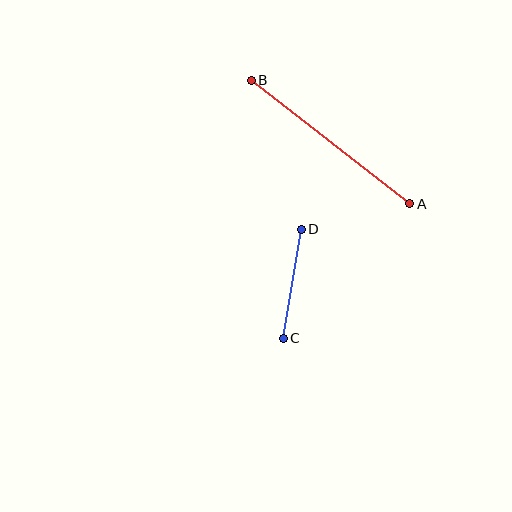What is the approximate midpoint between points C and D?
The midpoint is at approximately (292, 284) pixels.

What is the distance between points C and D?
The distance is approximately 111 pixels.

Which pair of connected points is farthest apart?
Points A and B are farthest apart.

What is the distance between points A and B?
The distance is approximately 201 pixels.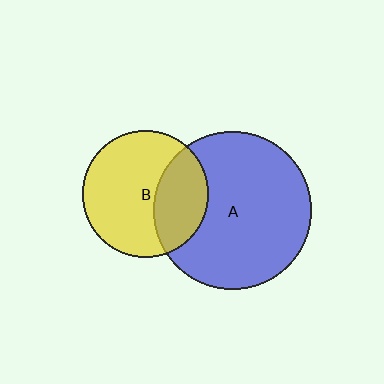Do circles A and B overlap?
Yes.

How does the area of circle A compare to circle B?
Approximately 1.6 times.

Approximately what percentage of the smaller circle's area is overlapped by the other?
Approximately 35%.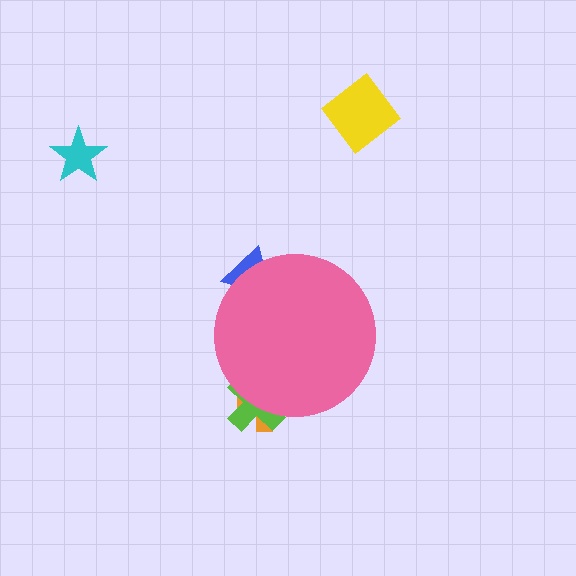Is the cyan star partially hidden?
No, the cyan star is fully visible.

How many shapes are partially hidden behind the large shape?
3 shapes are partially hidden.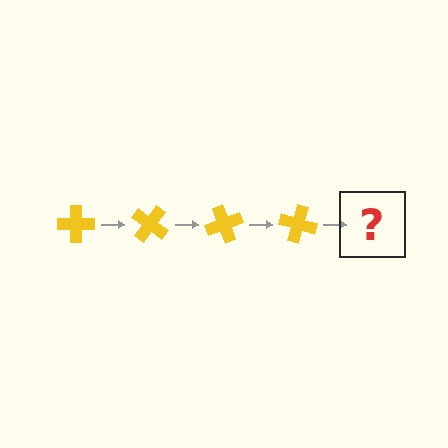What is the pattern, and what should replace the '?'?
The pattern is that the cross rotates 35 degrees each step. The '?' should be a yellow cross rotated 140 degrees.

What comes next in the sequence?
The next element should be a yellow cross rotated 140 degrees.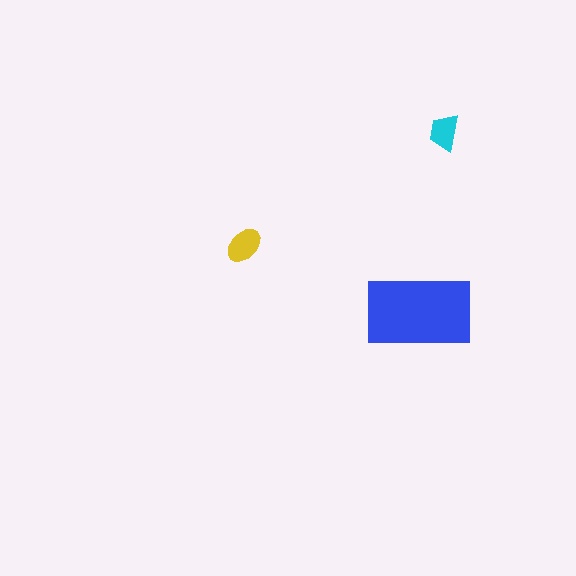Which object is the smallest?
The cyan trapezoid.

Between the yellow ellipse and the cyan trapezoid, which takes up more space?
The yellow ellipse.